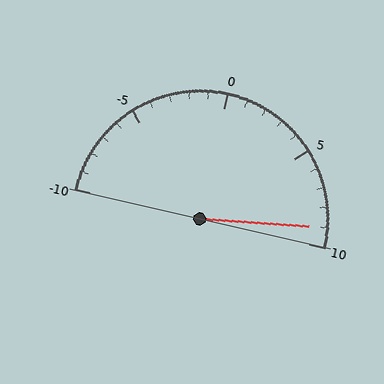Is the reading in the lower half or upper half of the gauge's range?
The reading is in the upper half of the range (-10 to 10).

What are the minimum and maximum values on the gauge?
The gauge ranges from -10 to 10.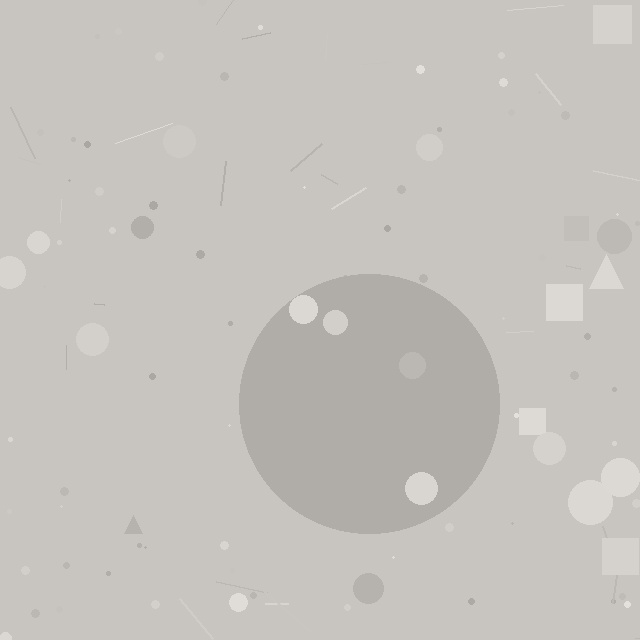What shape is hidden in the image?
A circle is hidden in the image.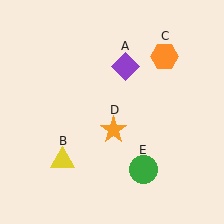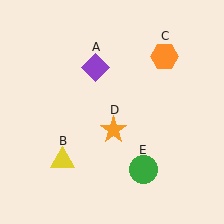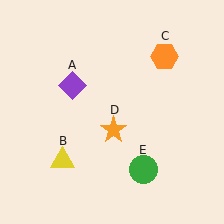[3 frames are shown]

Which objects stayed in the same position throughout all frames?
Yellow triangle (object B) and orange hexagon (object C) and orange star (object D) and green circle (object E) remained stationary.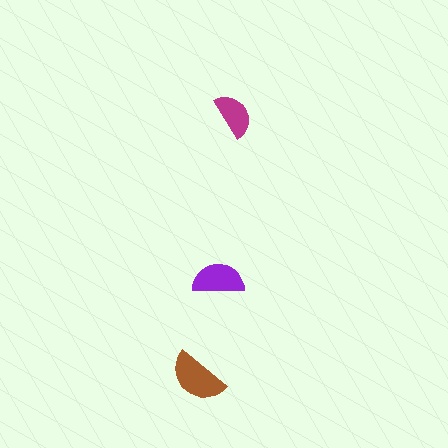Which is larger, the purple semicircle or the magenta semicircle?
The purple one.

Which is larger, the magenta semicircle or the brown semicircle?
The brown one.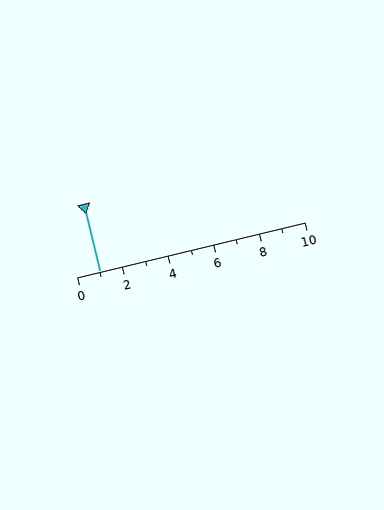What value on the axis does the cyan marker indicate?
The marker indicates approximately 1.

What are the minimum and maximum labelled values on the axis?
The axis runs from 0 to 10.